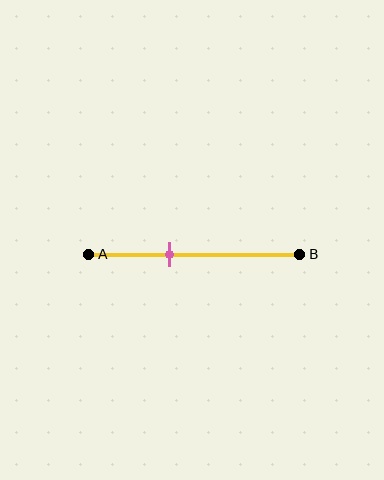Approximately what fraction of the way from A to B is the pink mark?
The pink mark is approximately 40% of the way from A to B.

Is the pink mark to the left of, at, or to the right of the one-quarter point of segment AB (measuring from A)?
The pink mark is to the right of the one-quarter point of segment AB.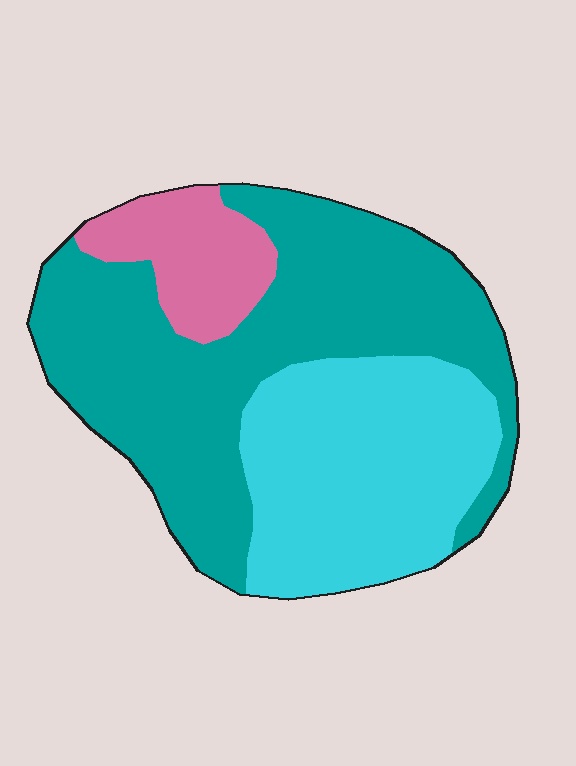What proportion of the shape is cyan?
Cyan covers about 35% of the shape.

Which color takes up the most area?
Teal, at roughly 55%.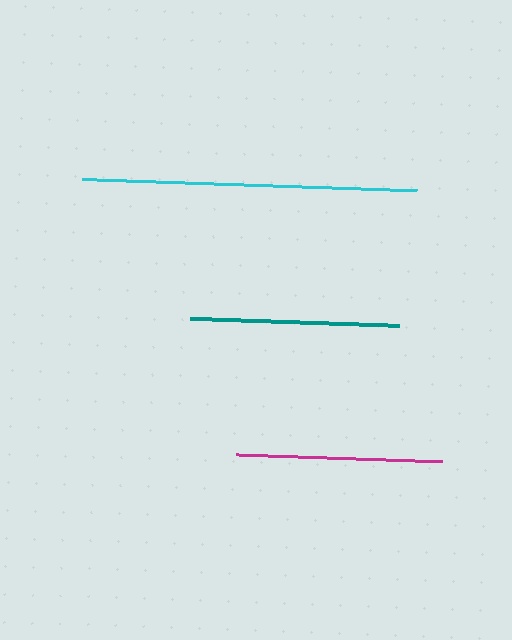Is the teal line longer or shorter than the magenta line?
The teal line is longer than the magenta line.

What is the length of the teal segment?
The teal segment is approximately 210 pixels long.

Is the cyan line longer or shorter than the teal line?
The cyan line is longer than the teal line.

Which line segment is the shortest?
The magenta line is the shortest at approximately 207 pixels.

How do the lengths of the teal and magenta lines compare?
The teal and magenta lines are approximately the same length.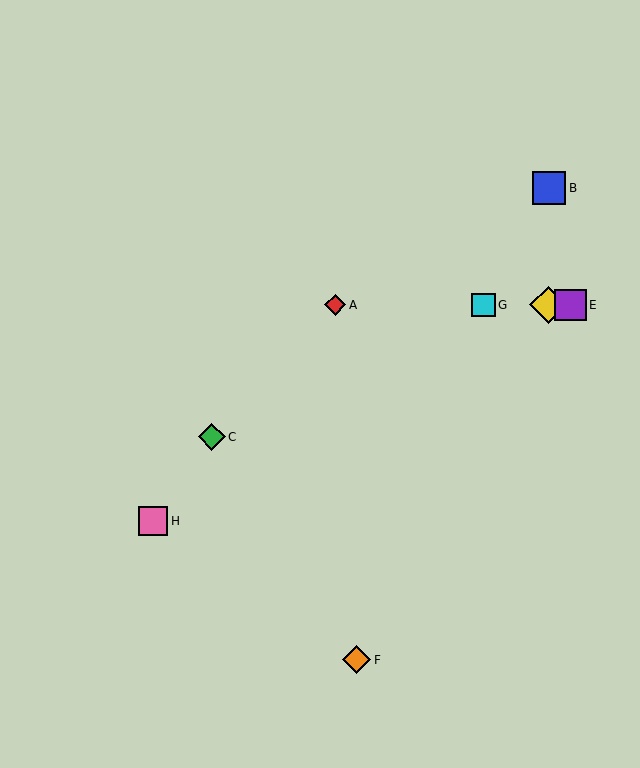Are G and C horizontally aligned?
No, G is at y≈305 and C is at y≈437.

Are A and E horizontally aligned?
Yes, both are at y≈305.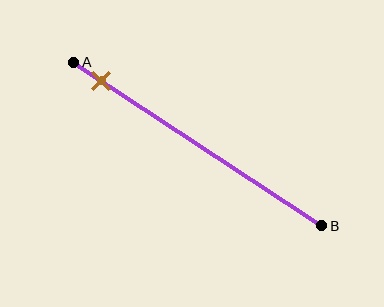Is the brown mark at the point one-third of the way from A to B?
No, the mark is at about 10% from A, not at the 33% one-third point.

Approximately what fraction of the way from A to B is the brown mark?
The brown mark is approximately 10% of the way from A to B.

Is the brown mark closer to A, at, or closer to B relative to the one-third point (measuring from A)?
The brown mark is closer to point A than the one-third point of segment AB.